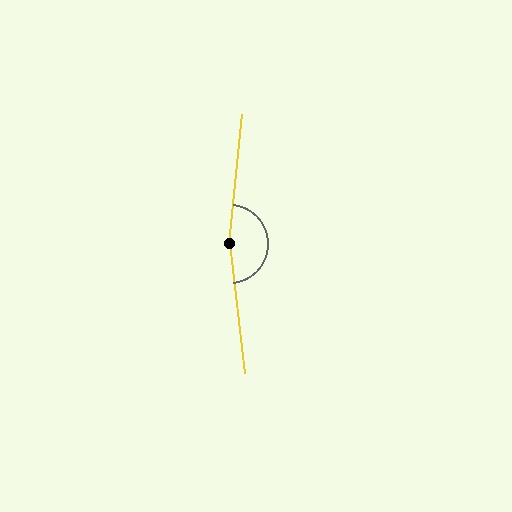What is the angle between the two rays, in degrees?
Approximately 168 degrees.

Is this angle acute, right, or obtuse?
It is obtuse.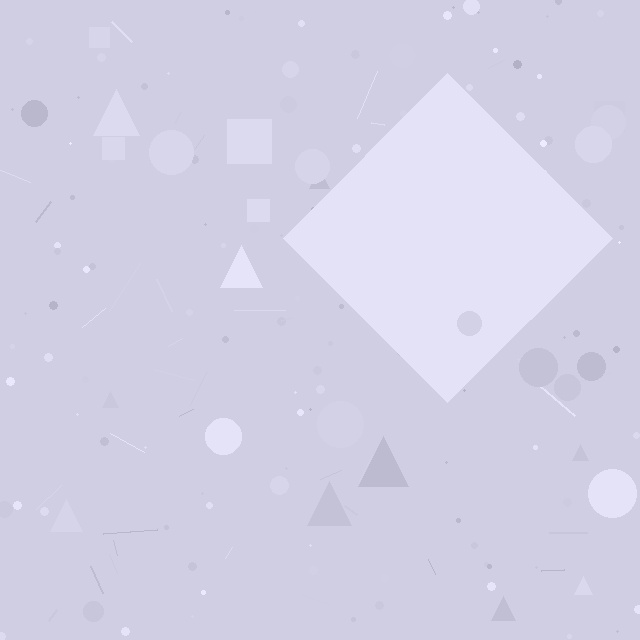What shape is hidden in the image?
A diamond is hidden in the image.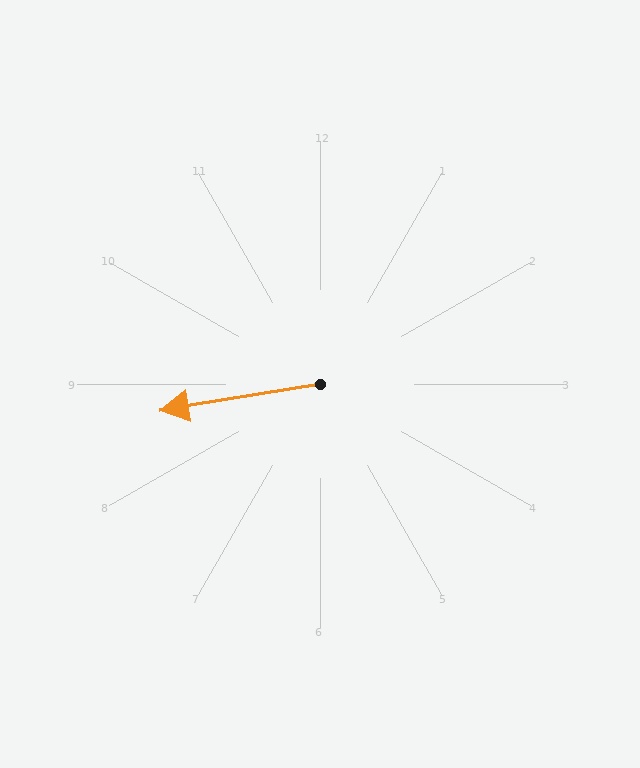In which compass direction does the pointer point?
West.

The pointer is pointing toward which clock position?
Roughly 9 o'clock.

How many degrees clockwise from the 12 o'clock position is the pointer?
Approximately 261 degrees.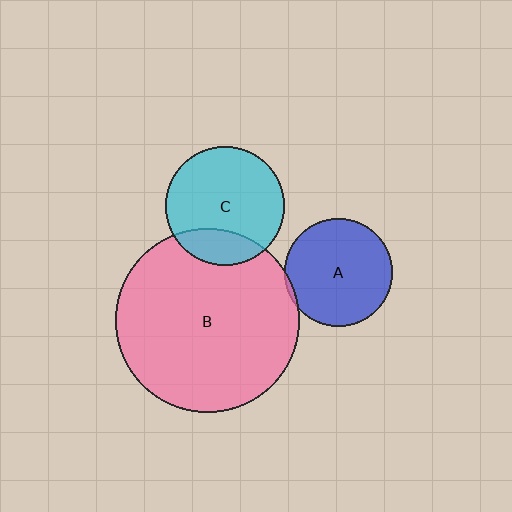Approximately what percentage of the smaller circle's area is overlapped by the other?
Approximately 5%.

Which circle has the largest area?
Circle B (pink).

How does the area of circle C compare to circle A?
Approximately 1.2 times.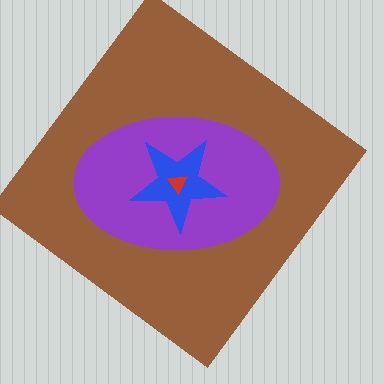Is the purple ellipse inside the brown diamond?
Yes.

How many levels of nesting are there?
4.